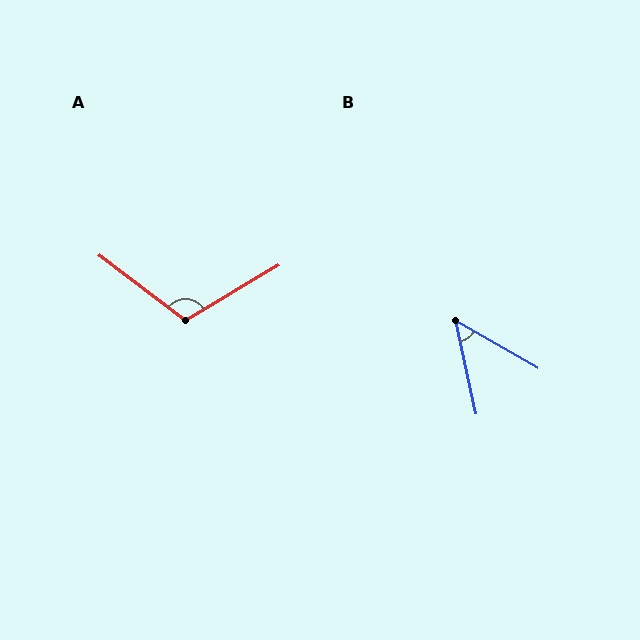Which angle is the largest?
A, at approximately 112 degrees.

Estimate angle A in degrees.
Approximately 112 degrees.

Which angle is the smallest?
B, at approximately 48 degrees.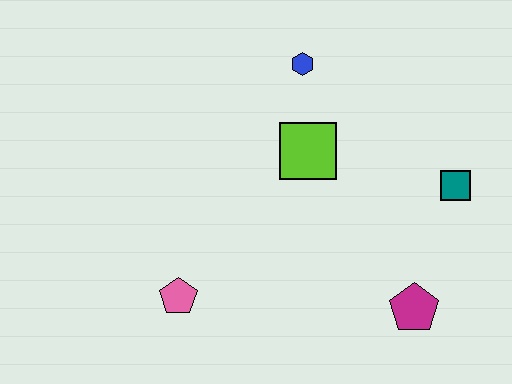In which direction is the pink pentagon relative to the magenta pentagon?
The pink pentagon is to the left of the magenta pentagon.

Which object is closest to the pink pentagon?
The lime square is closest to the pink pentagon.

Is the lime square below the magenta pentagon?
No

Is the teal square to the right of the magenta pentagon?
Yes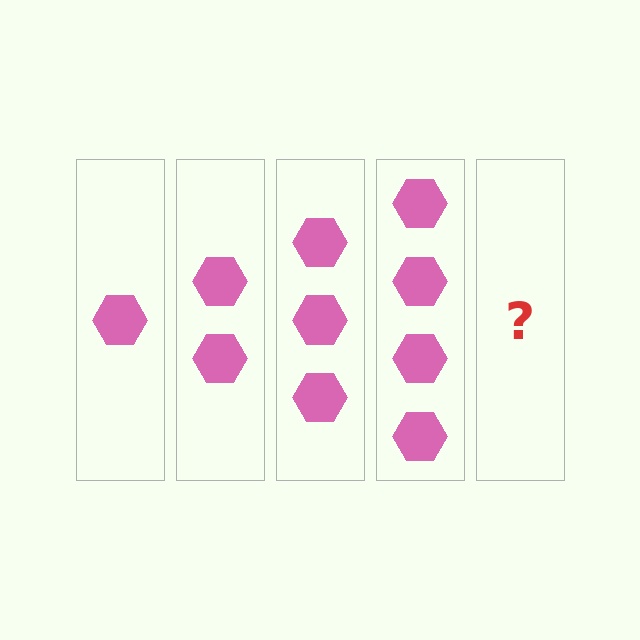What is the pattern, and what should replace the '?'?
The pattern is that each step adds one more hexagon. The '?' should be 5 hexagons.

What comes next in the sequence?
The next element should be 5 hexagons.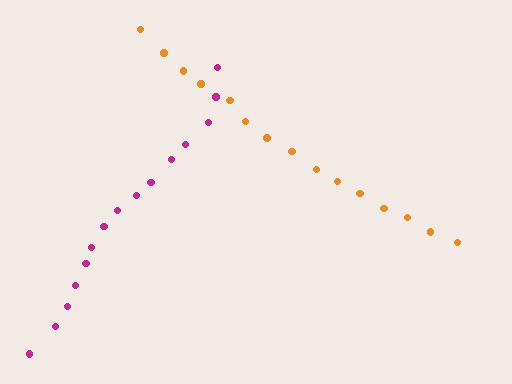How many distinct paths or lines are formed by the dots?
There are 2 distinct paths.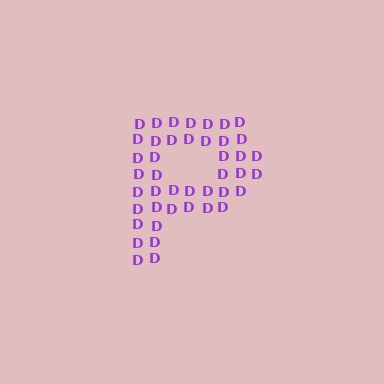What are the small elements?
The small elements are letter D's.